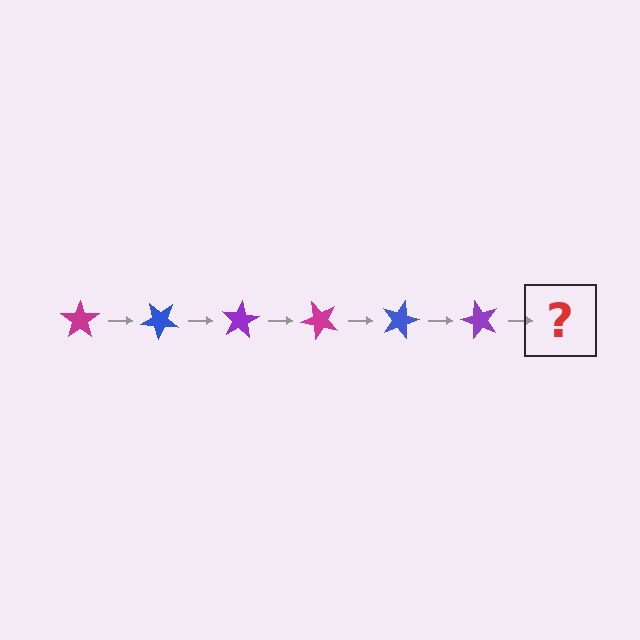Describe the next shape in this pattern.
It should be a magenta star, rotated 240 degrees from the start.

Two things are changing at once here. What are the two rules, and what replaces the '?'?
The two rules are that it rotates 40 degrees each step and the color cycles through magenta, blue, and purple. The '?' should be a magenta star, rotated 240 degrees from the start.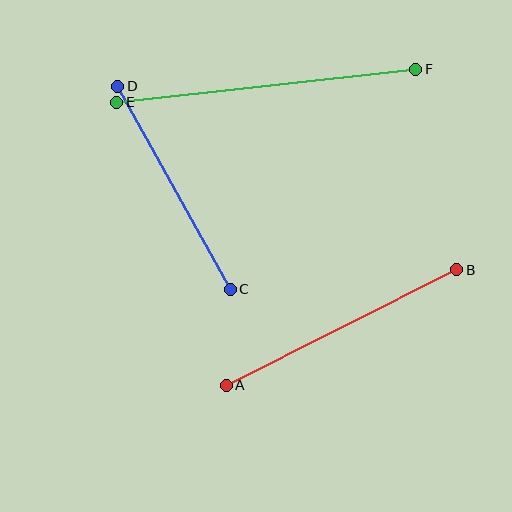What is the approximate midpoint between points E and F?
The midpoint is at approximately (266, 86) pixels.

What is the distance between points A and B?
The distance is approximately 258 pixels.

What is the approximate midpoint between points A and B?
The midpoint is at approximately (342, 328) pixels.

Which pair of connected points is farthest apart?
Points E and F are farthest apart.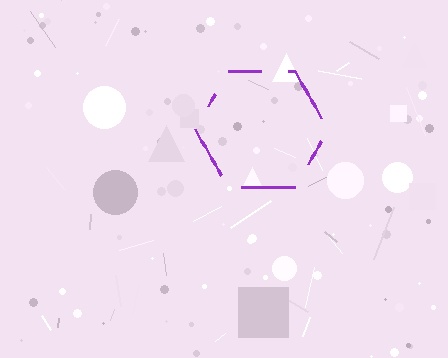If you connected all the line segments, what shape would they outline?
They would outline a hexagon.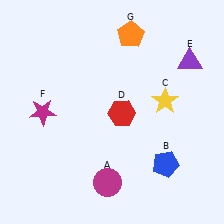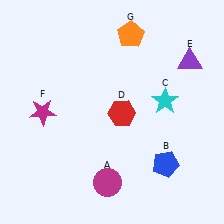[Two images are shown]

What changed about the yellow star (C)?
In Image 1, C is yellow. In Image 2, it changed to cyan.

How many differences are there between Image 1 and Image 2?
There is 1 difference between the two images.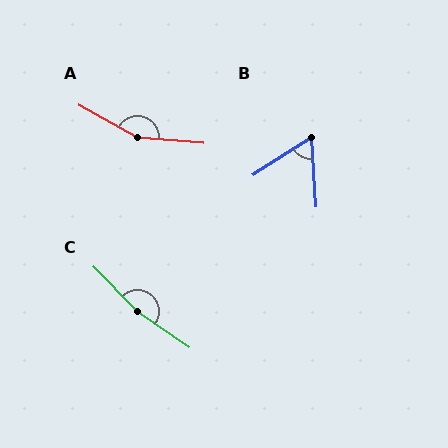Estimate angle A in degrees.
Approximately 155 degrees.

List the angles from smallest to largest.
B (61°), A (155°), C (169°).